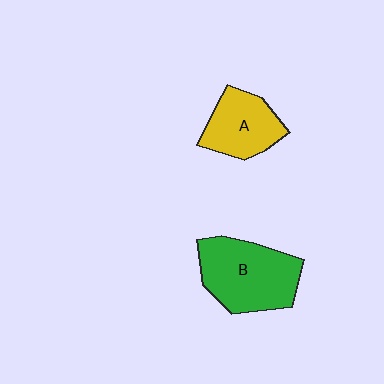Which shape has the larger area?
Shape B (green).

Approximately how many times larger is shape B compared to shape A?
Approximately 1.5 times.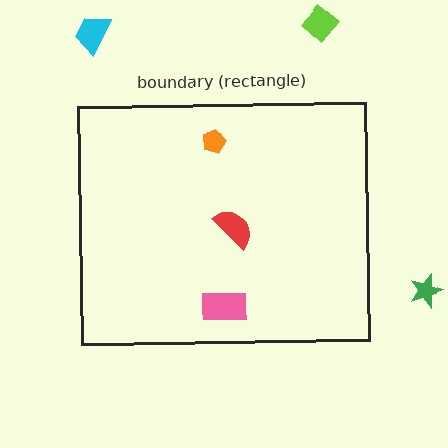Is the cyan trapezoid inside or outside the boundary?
Outside.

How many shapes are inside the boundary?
3 inside, 3 outside.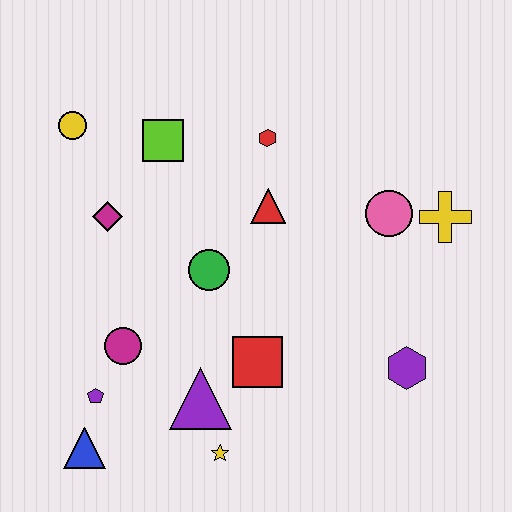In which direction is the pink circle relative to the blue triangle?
The pink circle is to the right of the blue triangle.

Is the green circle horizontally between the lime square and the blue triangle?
No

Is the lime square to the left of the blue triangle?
No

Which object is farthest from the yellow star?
The yellow circle is farthest from the yellow star.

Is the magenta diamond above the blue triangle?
Yes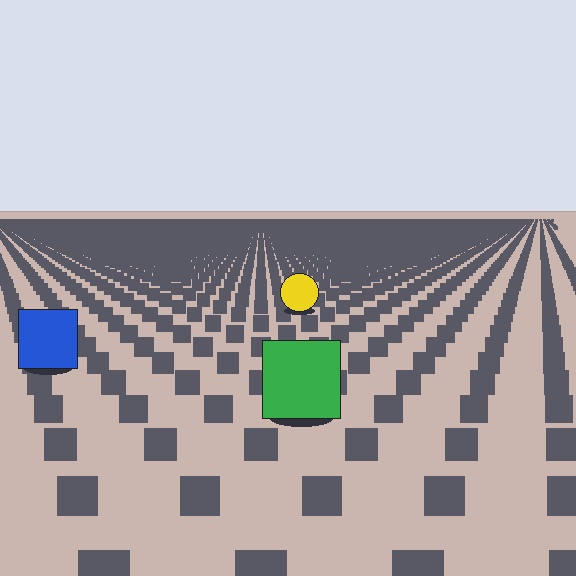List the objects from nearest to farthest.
From nearest to farthest: the green square, the blue square, the yellow circle.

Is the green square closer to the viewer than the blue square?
Yes. The green square is closer — you can tell from the texture gradient: the ground texture is coarser near it.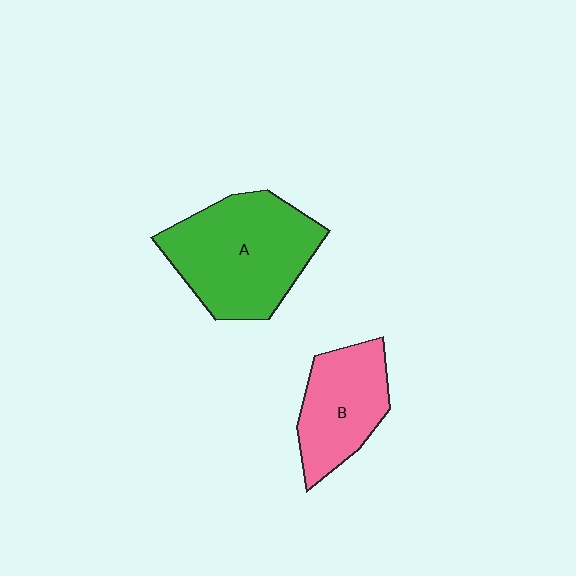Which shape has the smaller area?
Shape B (pink).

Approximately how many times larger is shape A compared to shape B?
Approximately 1.5 times.